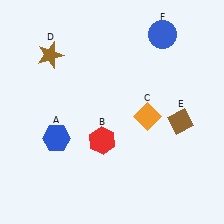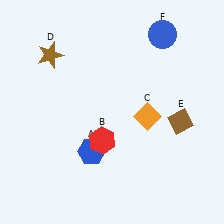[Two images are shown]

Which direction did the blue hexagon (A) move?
The blue hexagon (A) moved right.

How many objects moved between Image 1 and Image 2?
1 object moved between the two images.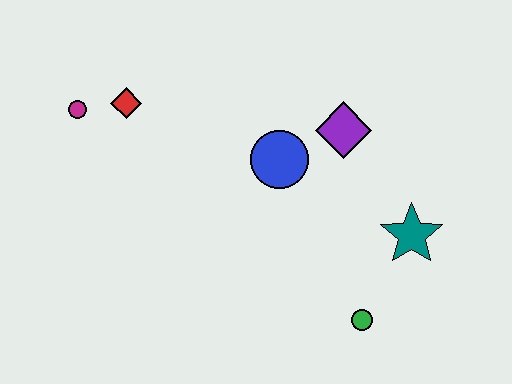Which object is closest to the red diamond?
The magenta circle is closest to the red diamond.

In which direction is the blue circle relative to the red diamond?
The blue circle is to the right of the red diamond.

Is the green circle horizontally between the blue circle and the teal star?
Yes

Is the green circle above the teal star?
No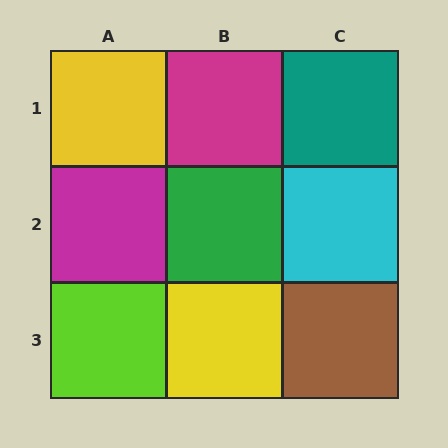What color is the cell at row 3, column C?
Brown.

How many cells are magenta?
2 cells are magenta.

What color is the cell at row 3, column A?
Lime.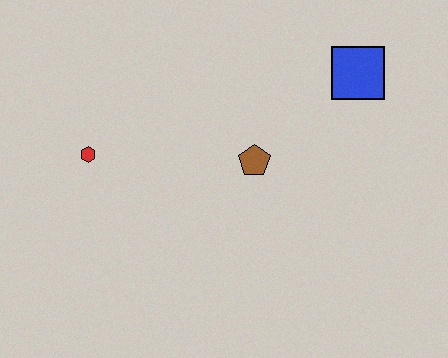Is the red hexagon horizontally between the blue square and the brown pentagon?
No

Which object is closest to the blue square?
The brown pentagon is closest to the blue square.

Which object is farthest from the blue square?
The red hexagon is farthest from the blue square.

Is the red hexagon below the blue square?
Yes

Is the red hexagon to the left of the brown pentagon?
Yes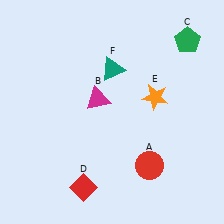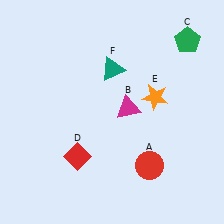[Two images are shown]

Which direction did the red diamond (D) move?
The red diamond (D) moved up.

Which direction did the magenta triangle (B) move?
The magenta triangle (B) moved right.